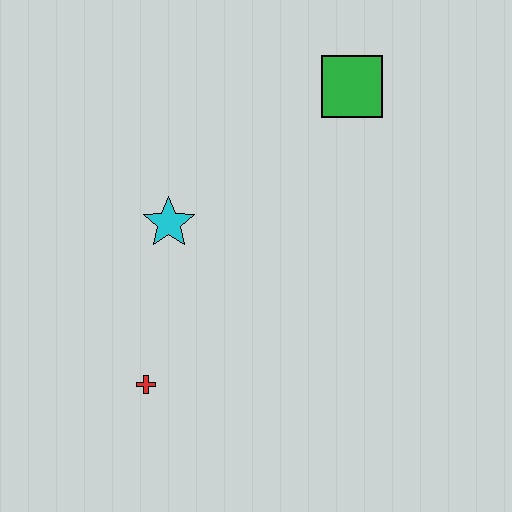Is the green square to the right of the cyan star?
Yes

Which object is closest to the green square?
The cyan star is closest to the green square.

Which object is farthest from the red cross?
The green square is farthest from the red cross.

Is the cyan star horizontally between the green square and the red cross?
Yes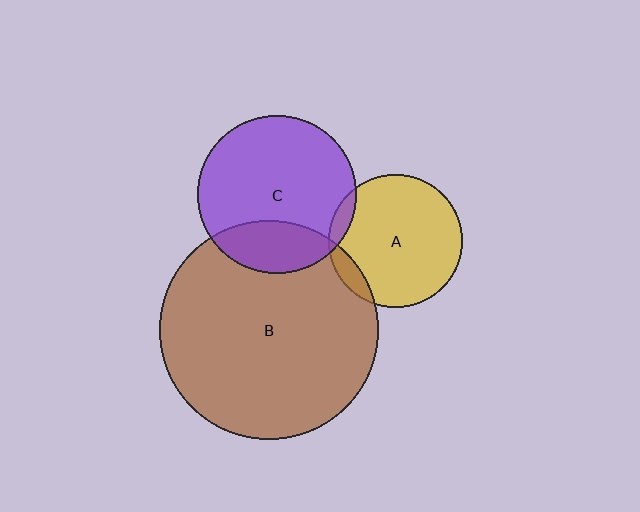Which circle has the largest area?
Circle B (brown).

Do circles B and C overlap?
Yes.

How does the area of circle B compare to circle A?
Approximately 2.7 times.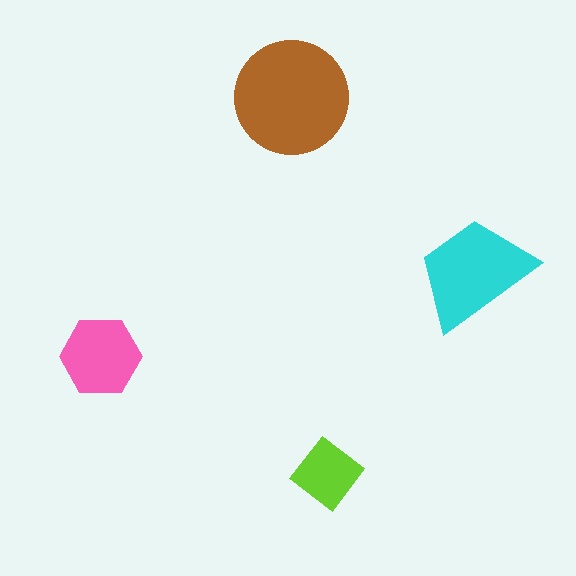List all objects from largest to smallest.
The brown circle, the cyan trapezoid, the pink hexagon, the lime diamond.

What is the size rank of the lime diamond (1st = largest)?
4th.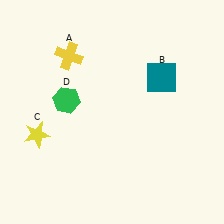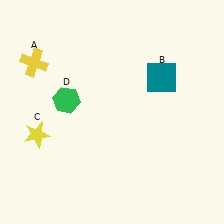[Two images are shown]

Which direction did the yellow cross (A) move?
The yellow cross (A) moved left.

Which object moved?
The yellow cross (A) moved left.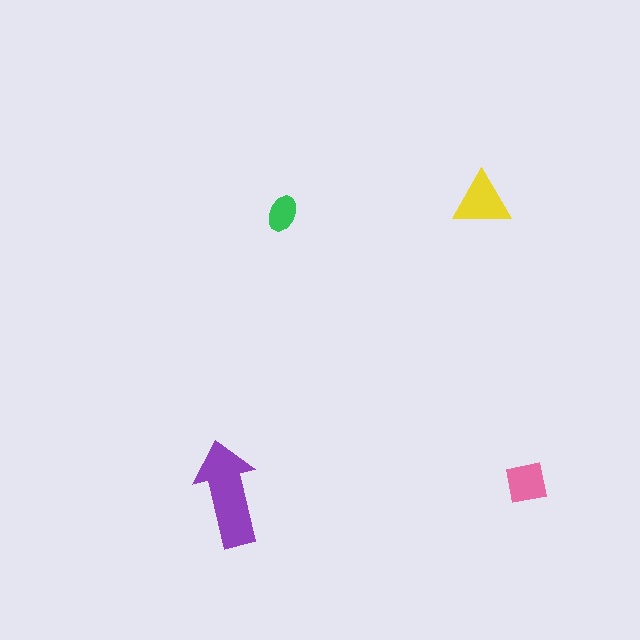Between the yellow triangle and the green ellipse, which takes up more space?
The yellow triangle.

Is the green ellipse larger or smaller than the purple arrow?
Smaller.